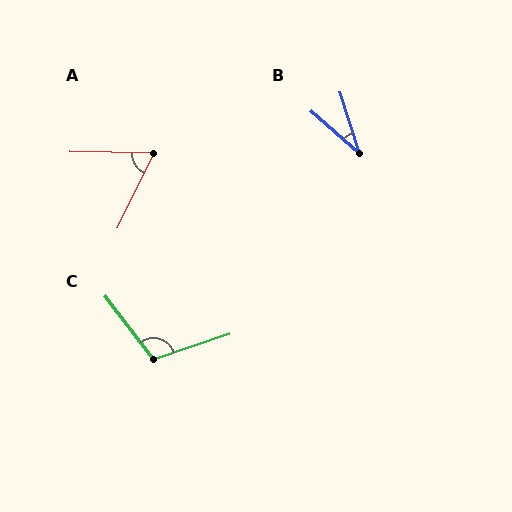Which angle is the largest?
C, at approximately 109 degrees.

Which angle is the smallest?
B, at approximately 32 degrees.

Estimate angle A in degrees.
Approximately 65 degrees.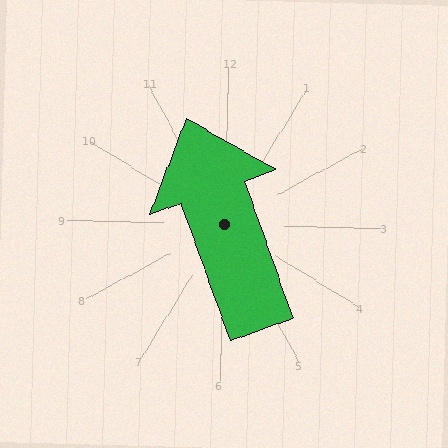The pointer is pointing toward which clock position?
Roughly 11 o'clock.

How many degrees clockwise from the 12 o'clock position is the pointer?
Approximately 339 degrees.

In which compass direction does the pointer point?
North.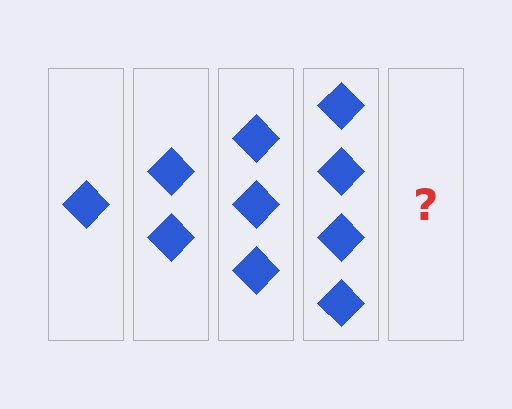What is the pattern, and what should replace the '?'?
The pattern is that each step adds one more diamond. The '?' should be 5 diamonds.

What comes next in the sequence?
The next element should be 5 diamonds.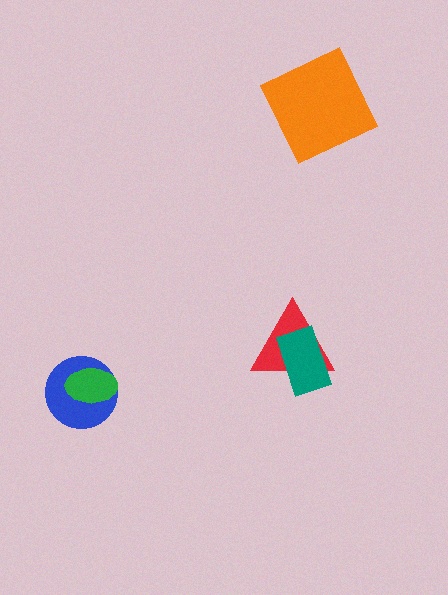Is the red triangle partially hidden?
Yes, it is partially covered by another shape.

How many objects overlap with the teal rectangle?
1 object overlaps with the teal rectangle.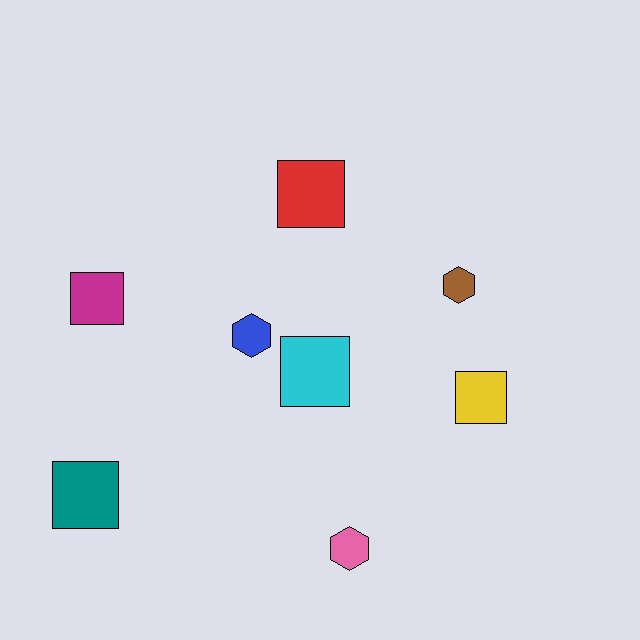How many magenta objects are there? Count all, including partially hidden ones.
There is 1 magenta object.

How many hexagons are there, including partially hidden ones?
There are 3 hexagons.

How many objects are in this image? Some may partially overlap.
There are 8 objects.